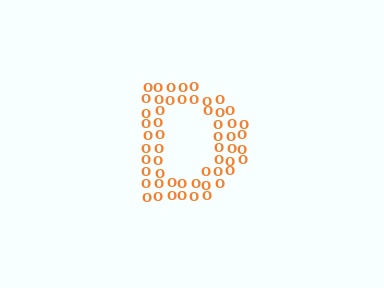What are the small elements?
The small elements are letter O's.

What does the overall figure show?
The overall figure shows the letter D.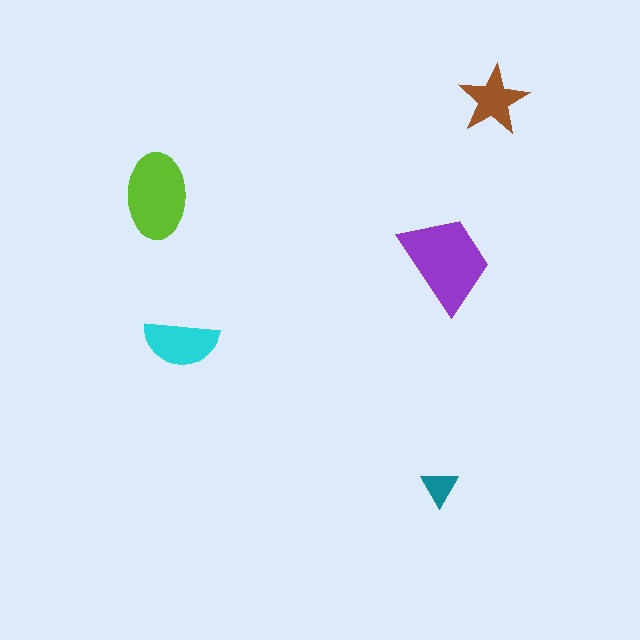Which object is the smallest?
The teal triangle.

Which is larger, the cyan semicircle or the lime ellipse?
The lime ellipse.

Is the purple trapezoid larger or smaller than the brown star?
Larger.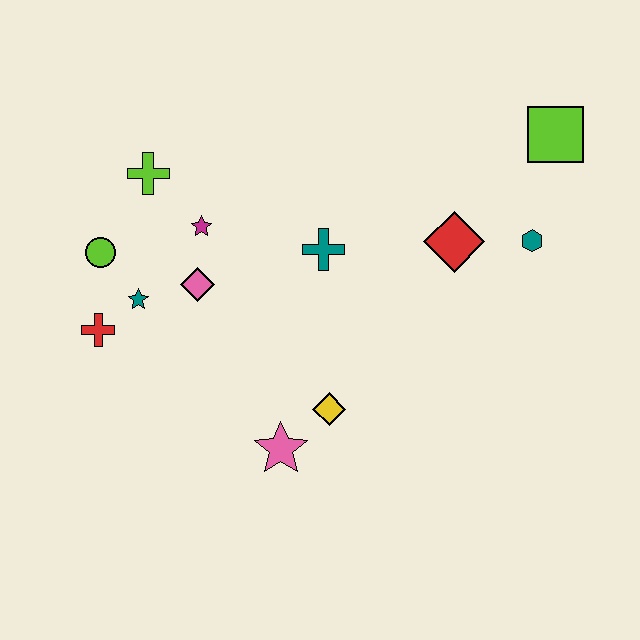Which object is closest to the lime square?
The teal hexagon is closest to the lime square.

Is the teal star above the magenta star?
No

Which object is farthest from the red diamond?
The red cross is farthest from the red diamond.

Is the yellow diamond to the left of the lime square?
Yes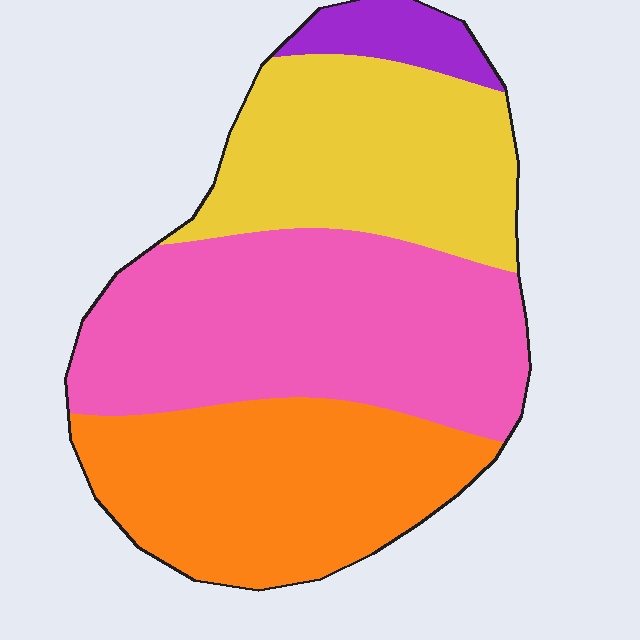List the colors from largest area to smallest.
From largest to smallest: pink, orange, yellow, purple.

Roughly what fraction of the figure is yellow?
Yellow takes up about one quarter (1/4) of the figure.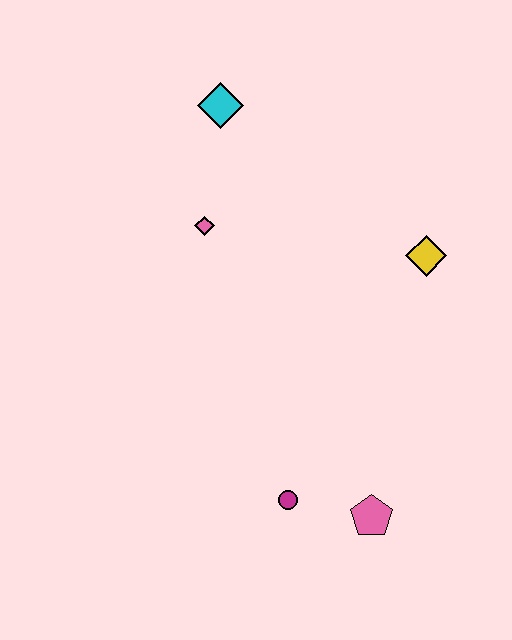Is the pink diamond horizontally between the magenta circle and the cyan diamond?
No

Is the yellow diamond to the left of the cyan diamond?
No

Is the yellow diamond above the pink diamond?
No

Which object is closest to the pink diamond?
The cyan diamond is closest to the pink diamond.